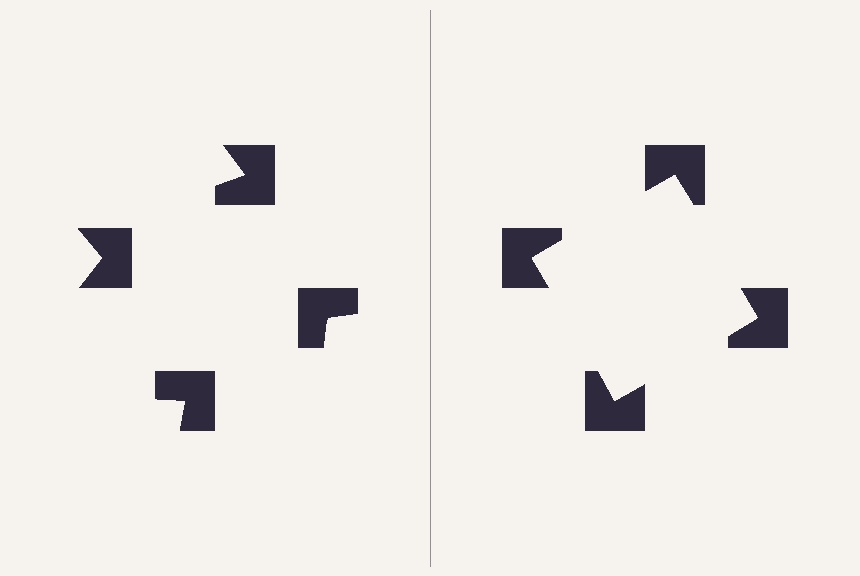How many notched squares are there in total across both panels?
8 — 4 on each side.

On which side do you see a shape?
An illusory square appears on the right side. On the left side the wedge cuts are rotated, so no coherent shape forms.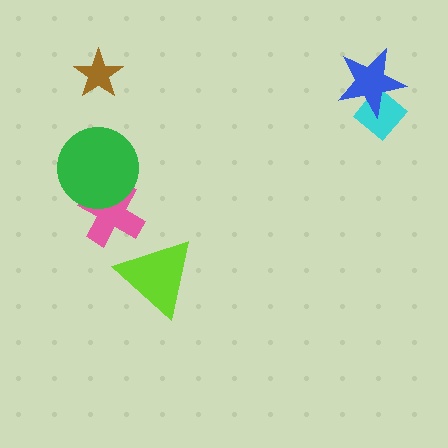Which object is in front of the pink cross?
The green circle is in front of the pink cross.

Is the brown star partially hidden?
No, no other shape covers it.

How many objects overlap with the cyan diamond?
1 object overlaps with the cyan diamond.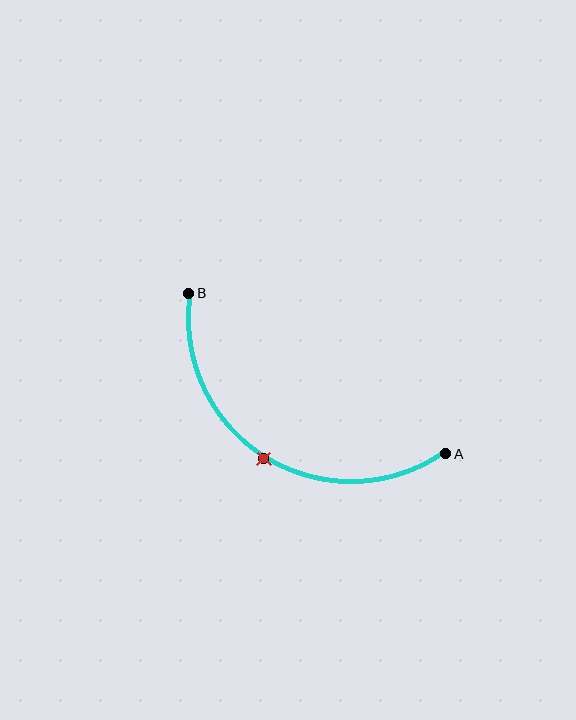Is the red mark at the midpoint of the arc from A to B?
Yes. The red mark lies on the arc at equal arc-length from both A and B — it is the arc midpoint.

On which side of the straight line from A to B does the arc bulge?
The arc bulges below the straight line connecting A and B.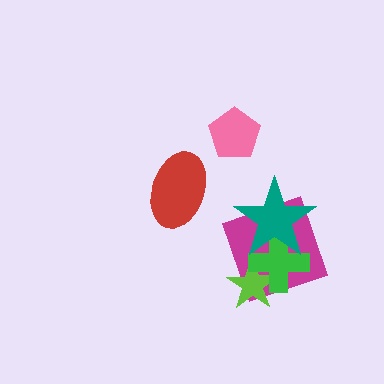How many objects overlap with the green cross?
3 objects overlap with the green cross.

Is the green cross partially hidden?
Yes, it is partially covered by another shape.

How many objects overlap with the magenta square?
3 objects overlap with the magenta square.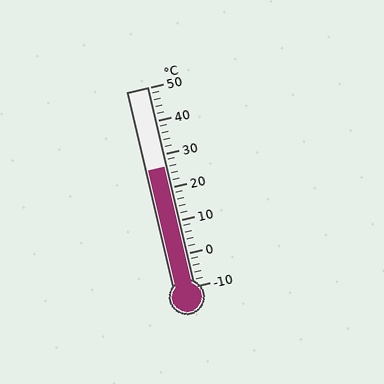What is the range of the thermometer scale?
The thermometer scale ranges from -10°C to 50°C.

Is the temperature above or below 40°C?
The temperature is below 40°C.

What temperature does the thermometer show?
The thermometer shows approximately 26°C.